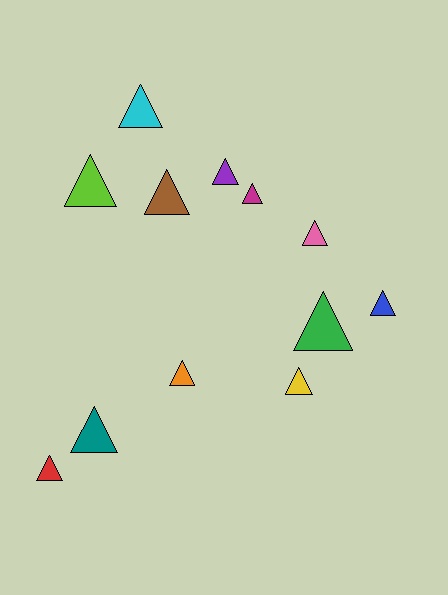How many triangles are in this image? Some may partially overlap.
There are 12 triangles.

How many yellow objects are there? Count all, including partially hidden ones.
There is 1 yellow object.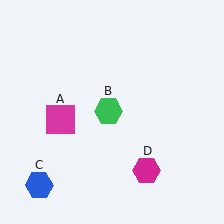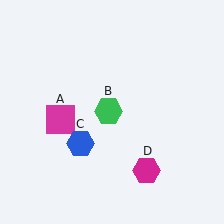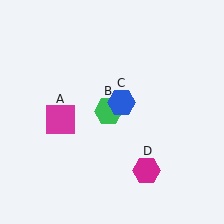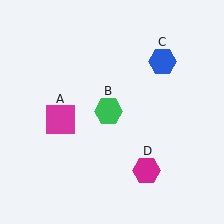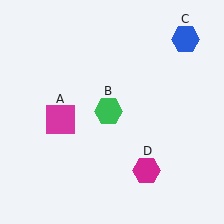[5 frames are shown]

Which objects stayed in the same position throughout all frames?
Magenta square (object A) and green hexagon (object B) and magenta hexagon (object D) remained stationary.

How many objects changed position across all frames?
1 object changed position: blue hexagon (object C).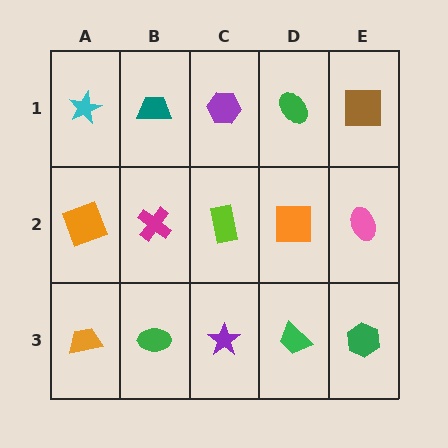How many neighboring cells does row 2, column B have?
4.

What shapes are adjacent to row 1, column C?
A lime rectangle (row 2, column C), a teal trapezoid (row 1, column B), a green ellipse (row 1, column D).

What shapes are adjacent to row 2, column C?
A purple hexagon (row 1, column C), a purple star (row 3, column C), a magenta cross (row 2, column B), an orange square (row 2, column D).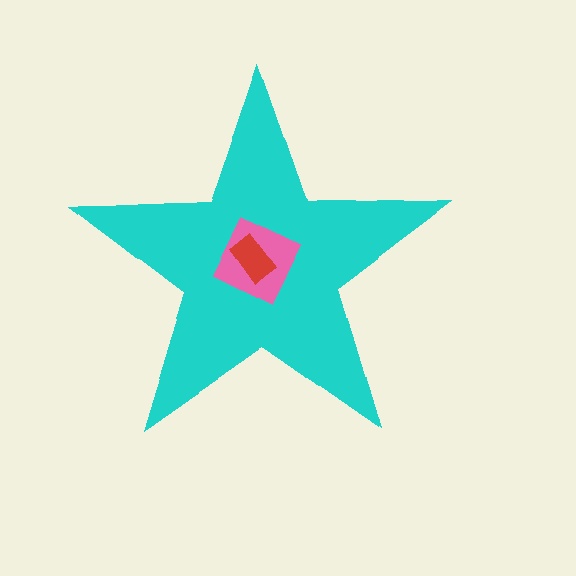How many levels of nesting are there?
3.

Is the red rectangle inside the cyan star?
Yes.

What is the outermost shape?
The cyan star.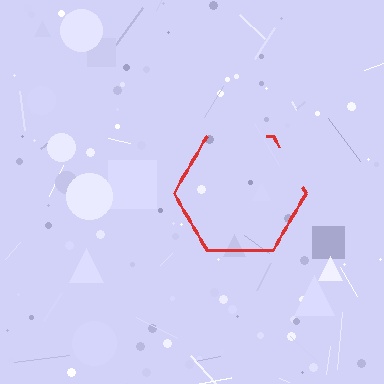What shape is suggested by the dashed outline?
The dashed outline suggests a hexagon.